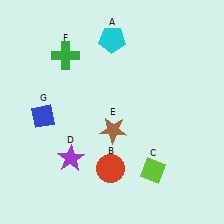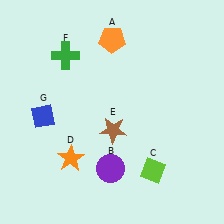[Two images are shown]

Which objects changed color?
A changed from cyan to orange. B changed from red to purple. D changed from purple to orange.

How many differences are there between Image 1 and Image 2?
There are 3 differences between the two images.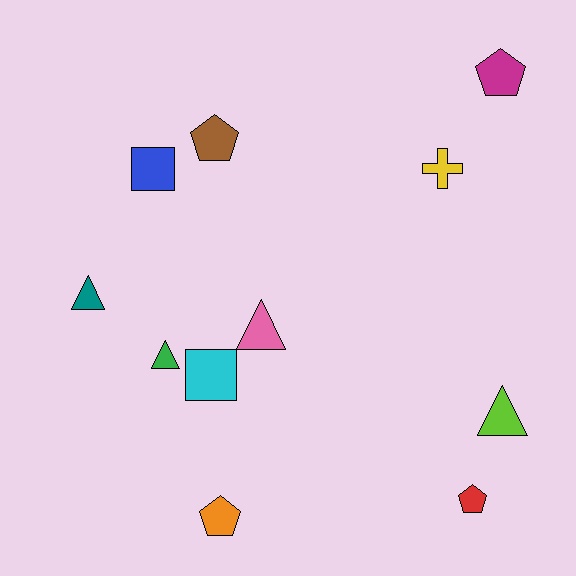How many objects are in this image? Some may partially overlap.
There are 11 objects.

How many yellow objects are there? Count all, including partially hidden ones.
There is 1 yellow object.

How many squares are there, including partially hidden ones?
There are 2 squares.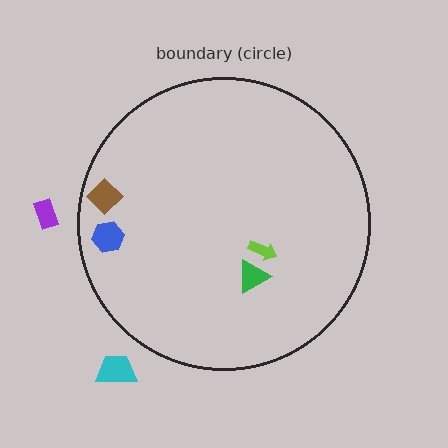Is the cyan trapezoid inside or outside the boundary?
Outside.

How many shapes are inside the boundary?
4 inside, 2 outside.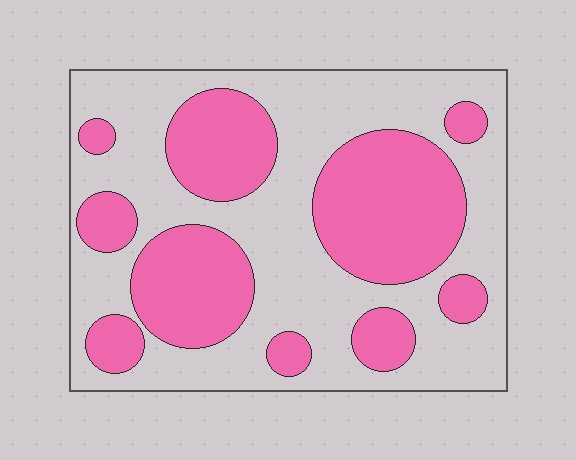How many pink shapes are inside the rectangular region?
10.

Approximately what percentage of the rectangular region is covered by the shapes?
Approximately 40%.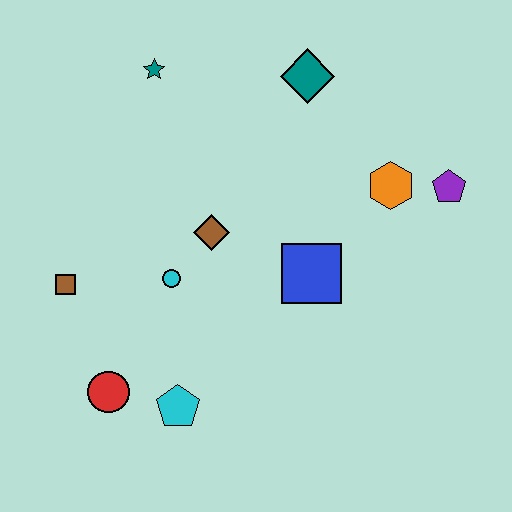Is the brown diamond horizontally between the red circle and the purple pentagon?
Yes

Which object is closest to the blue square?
The brown diamond is closest to the blue square.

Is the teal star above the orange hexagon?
Yes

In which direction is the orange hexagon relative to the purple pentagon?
The orange hexagon is to the left of the purple pentagon.